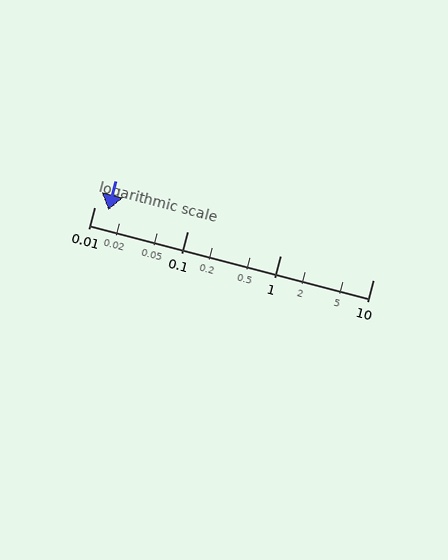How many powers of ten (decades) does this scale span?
The scale spans 3 decades, from 0.01 to 10.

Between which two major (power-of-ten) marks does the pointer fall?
The pointer is between 0.01 and 0.1.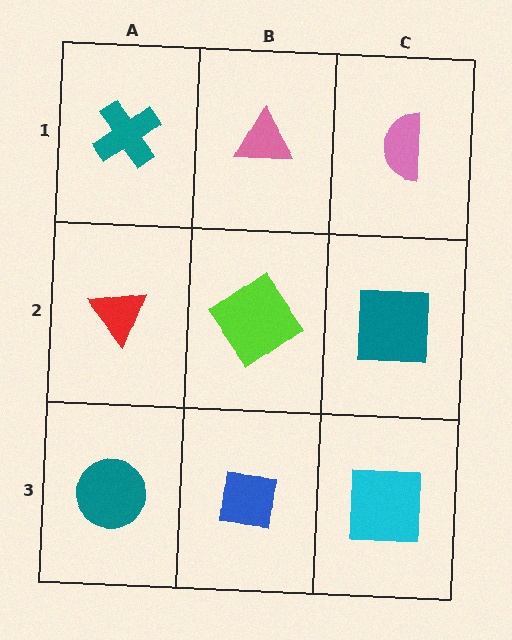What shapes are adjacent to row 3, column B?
A lime diamond (row 2, column B), a teal circle (row 3, column A), a cyan square (row 3, column C).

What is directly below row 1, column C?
A teal square.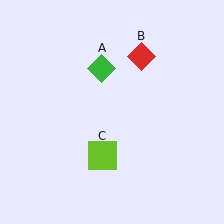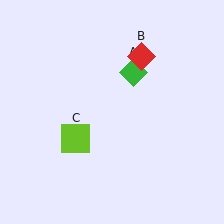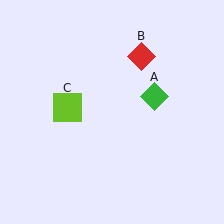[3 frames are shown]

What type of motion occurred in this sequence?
The green diamond (object A), lime square (object C) rotated clockwise around the center of the scene.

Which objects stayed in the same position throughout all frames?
Red diamond (object B) remained stationary.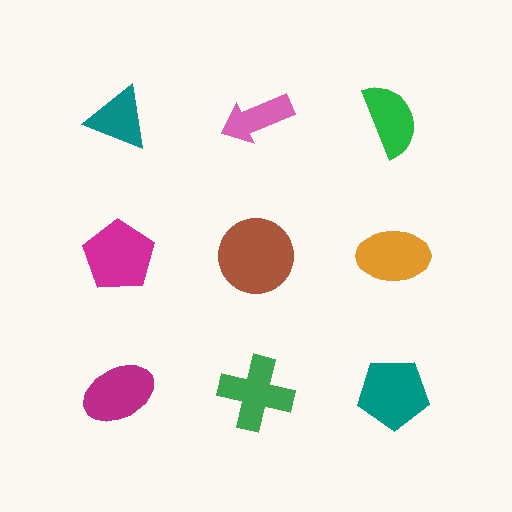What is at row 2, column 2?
A brown circle.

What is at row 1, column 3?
A green semicircle.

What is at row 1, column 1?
A teal triangle.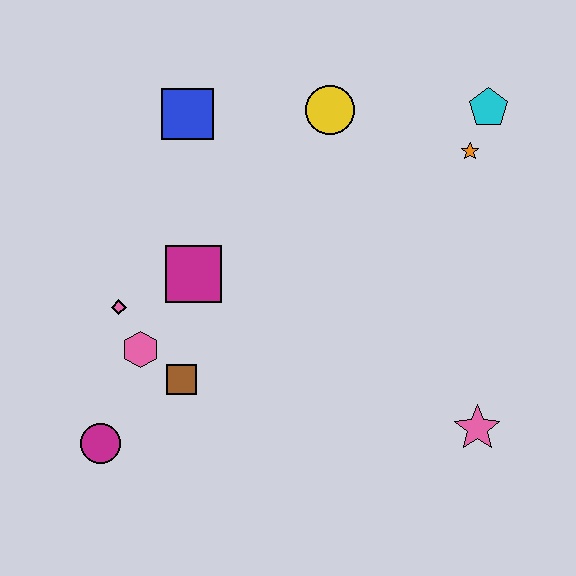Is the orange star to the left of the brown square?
No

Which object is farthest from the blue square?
The pink star is farthest from the blue square.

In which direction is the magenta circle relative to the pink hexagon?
The magenta circle is below the pink hexagon.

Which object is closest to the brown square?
The pink hexagon is closest to the brown square.